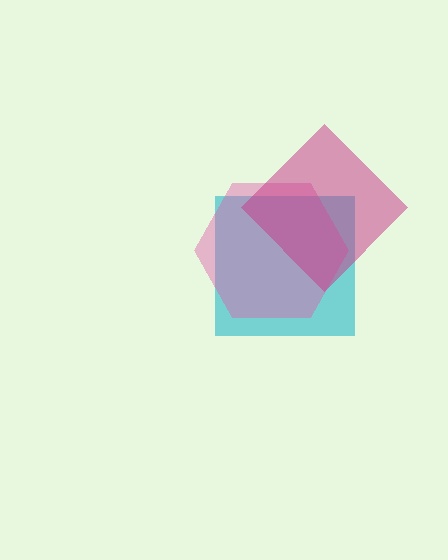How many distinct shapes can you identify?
There are 3 distinct shapes: a cyan square, a pink hexagon, a magenta diamond.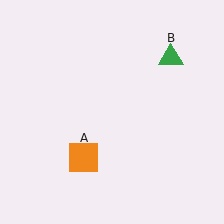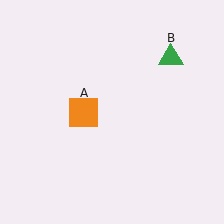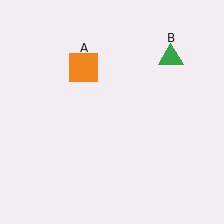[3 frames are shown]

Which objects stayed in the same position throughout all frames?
Green triangle (object B) remained stationary.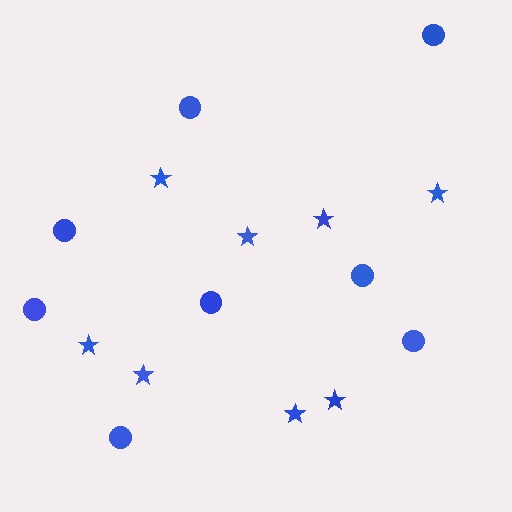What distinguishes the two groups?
There are 2 groups: one group of stars (8) and one group of circles (8).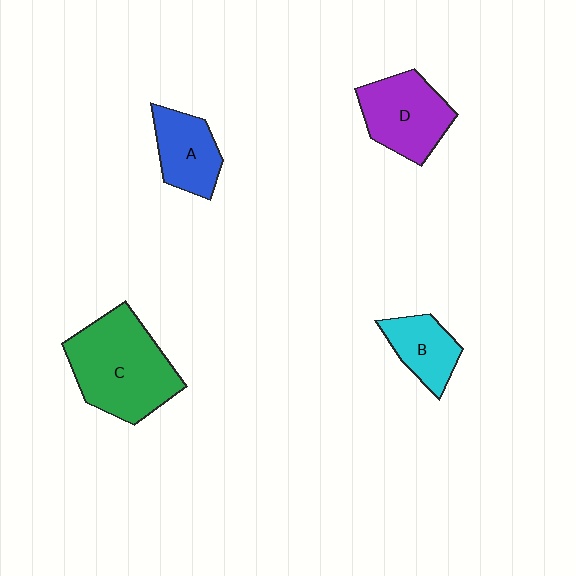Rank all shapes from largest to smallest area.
From largest to smallest: C (green), D (purple), A (blue), B (cyan).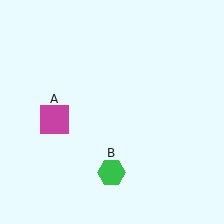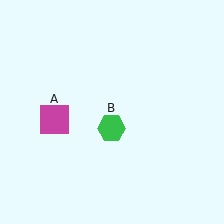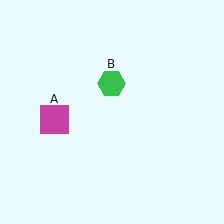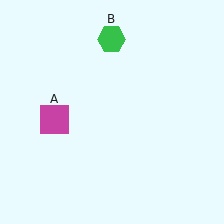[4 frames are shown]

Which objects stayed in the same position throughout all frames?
Magenta square (object A) remained stationary.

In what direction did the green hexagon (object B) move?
The green hexagon (object B) moved up.